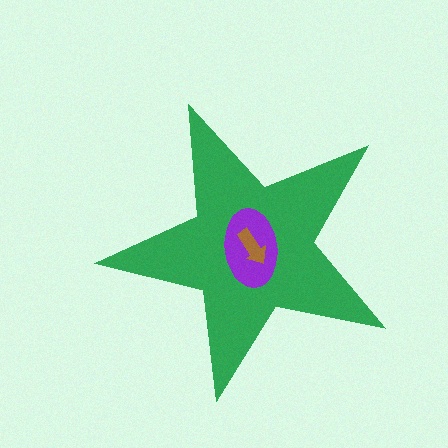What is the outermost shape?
The green star.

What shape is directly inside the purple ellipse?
The brown arrow.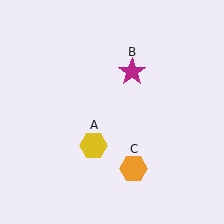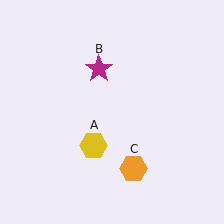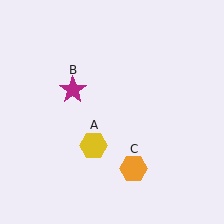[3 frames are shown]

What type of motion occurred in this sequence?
The magenta star (object B) rotated counterclockwise around the center of the scene.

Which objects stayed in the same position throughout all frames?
Yellow hexagon (object A) and orange hexagon (object C) remained stationary.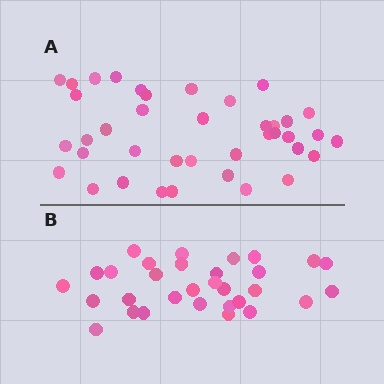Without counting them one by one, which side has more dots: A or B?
Region A (the top region) has more dots.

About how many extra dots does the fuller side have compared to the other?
Region A has roughly 8 or so more dots than region B.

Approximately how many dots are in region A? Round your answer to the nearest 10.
About 40 dots. (The exact count is 39, which rounds to 40.)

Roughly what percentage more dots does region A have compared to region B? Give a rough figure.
About 25% more.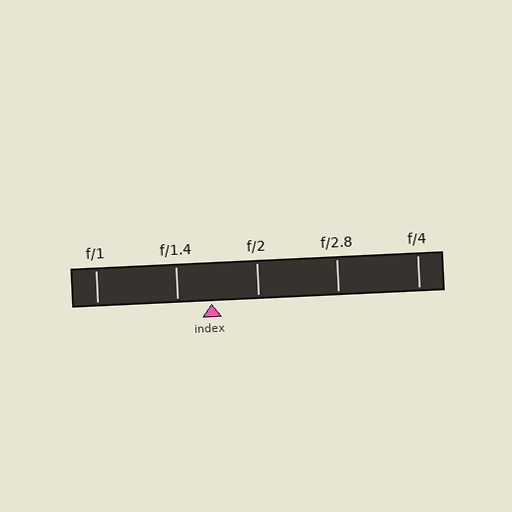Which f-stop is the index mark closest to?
The index mark is closest to f/1.4.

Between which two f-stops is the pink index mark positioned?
The index mark is between f/1.4 and f/2.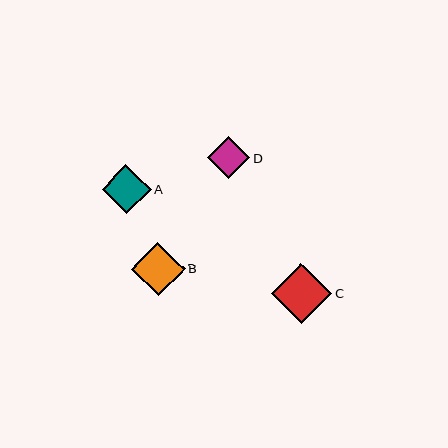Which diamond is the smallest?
Diamond D is the smallest with a size of approximately 42 pixels.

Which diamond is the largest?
Diamond C is the largest with a size of approximately 60 pixels.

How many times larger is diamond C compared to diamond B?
Diamond C is approximately 1.1 times the size of diamond B.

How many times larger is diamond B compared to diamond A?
Diamond B is approximately 1.1 times the size of diamond A.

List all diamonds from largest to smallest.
From largest to smallest: C, B, A, D.